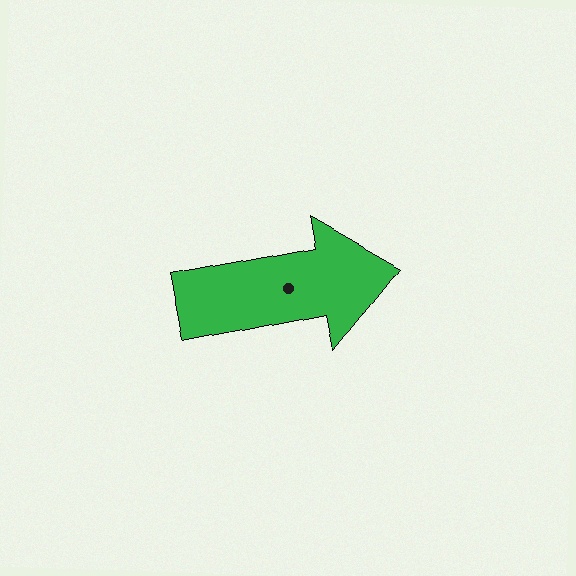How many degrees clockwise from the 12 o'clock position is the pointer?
Approximately 79 degrees.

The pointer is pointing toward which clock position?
Roughly 3 o'clock.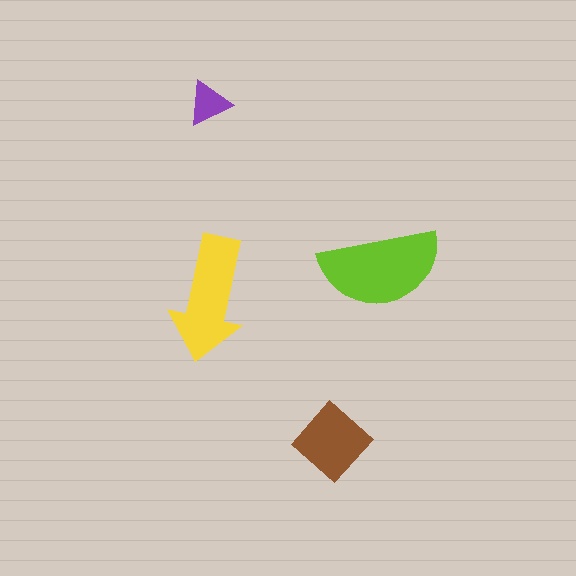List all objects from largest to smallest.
The lime semicircle, the yellow arrow, the brown diamond, the purple triangle.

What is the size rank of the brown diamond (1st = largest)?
3rd.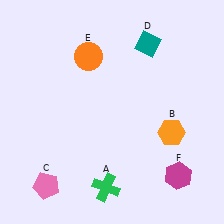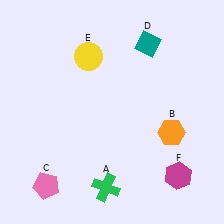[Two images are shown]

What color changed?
The circle (E) changed from orange in Image 1 to yellow in Image 2.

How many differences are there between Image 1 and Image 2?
There is 1 difference between the two images.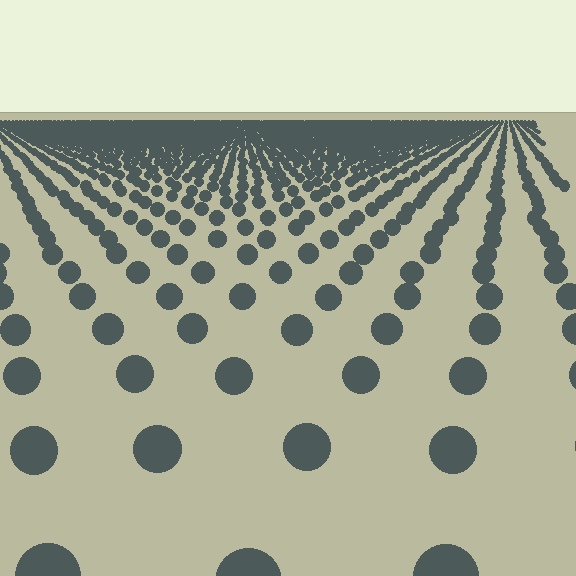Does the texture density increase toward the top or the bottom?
Density increases toward the top.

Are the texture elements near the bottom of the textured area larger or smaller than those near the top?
Larger. Near the bottom, elements are closer to the viewer and appear at a bigger on-screen size.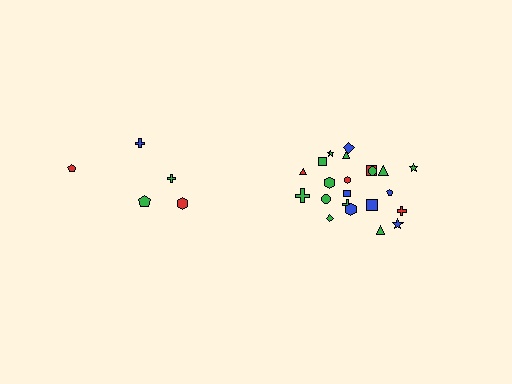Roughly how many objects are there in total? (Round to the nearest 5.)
Roughly 25 objects in total.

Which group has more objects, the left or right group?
The right group.